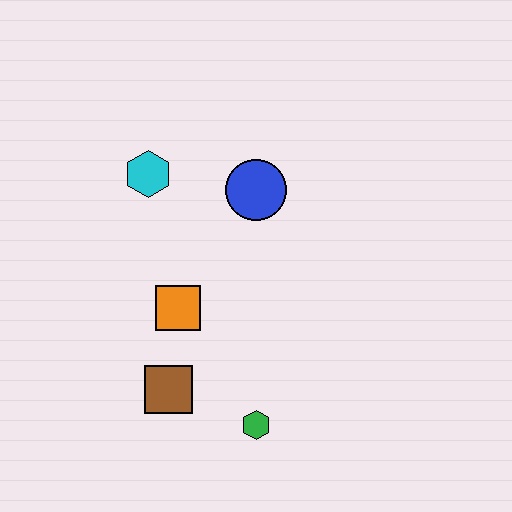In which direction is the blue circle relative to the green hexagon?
The blue circle is above the green hexagon.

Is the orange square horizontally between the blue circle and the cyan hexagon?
Yes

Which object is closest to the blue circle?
The cyan hexagon is closest to the blue circle.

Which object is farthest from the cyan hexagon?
The green hexagon is farthest from the cyan hexagon.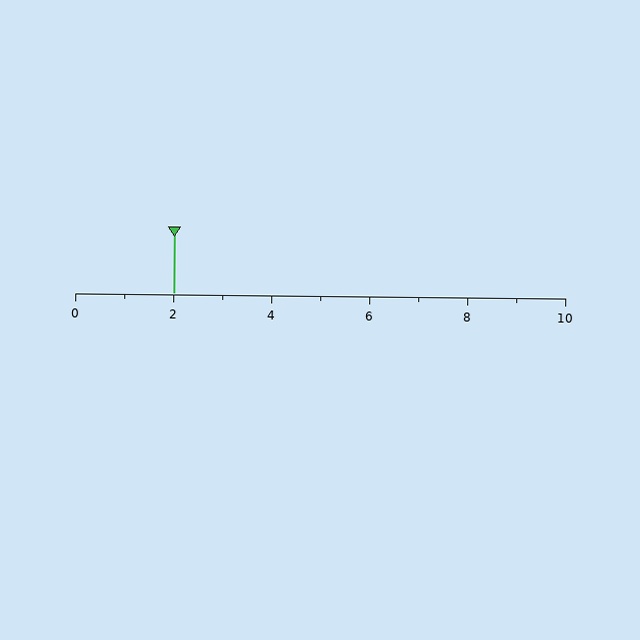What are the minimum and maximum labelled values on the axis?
The axis runs from 0 to 10.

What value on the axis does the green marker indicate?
The marker indicates approximately 2.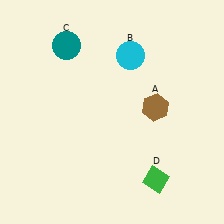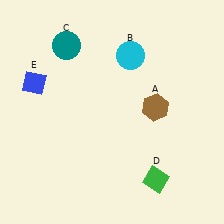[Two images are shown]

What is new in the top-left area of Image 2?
A blue diamond (E) was added in the top-left area of Image 2.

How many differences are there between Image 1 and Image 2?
There is 1 difference between the two images.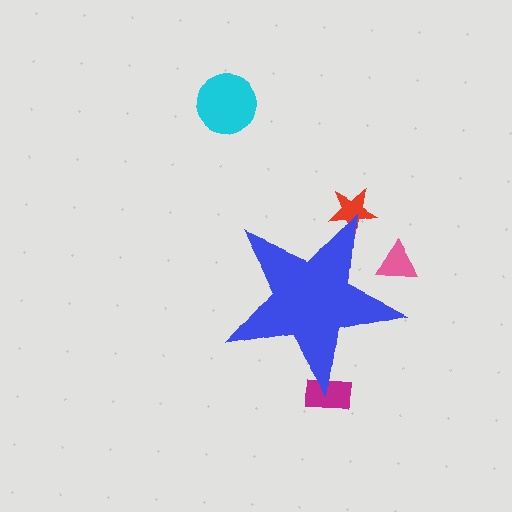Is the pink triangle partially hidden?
Yes, the pink triangle is partially hidden behind the blue star.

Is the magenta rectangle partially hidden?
Yes, the magenta rectangle is partially hidden behind the blue star.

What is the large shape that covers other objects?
A blue star.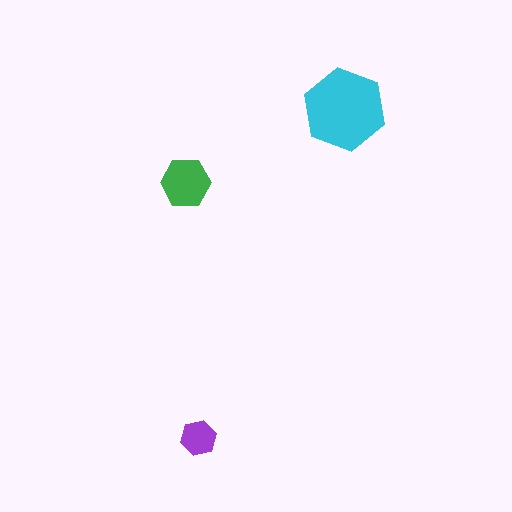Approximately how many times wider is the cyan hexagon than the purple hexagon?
About 2.5 times wider.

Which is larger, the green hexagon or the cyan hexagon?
The cyan one.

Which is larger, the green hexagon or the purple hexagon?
The green one.